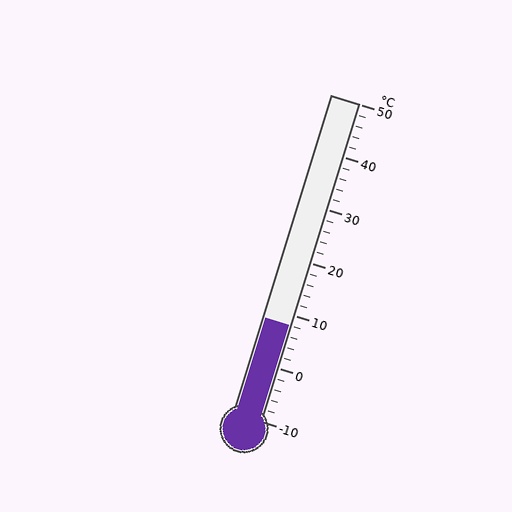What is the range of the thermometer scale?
The thermometer scale ranges from -10°C to 50°C.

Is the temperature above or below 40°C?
The temperature is below 40°C.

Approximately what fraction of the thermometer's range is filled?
The thermometer is filled to approximately 30% of its range.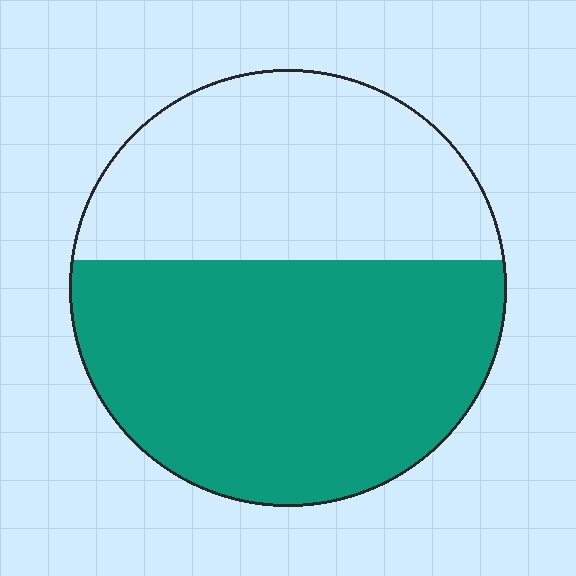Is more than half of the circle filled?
Yes.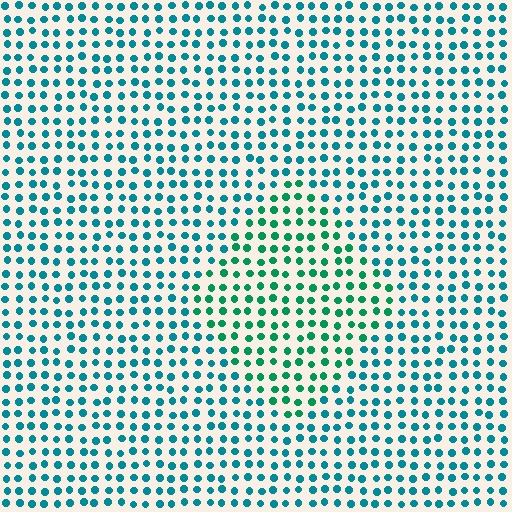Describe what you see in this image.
The image is filled with small teal elements in a uniform arrangement. A diamond-shaped region is visible where the elements are tinted to a slightly different hue, forming a subtle color boundary.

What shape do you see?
I see a diamond.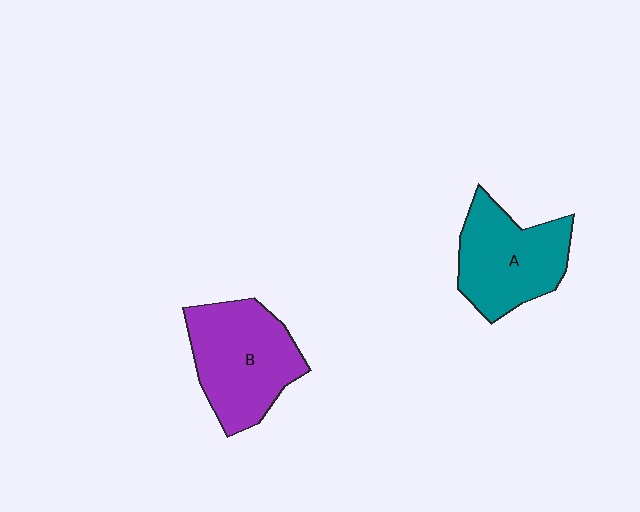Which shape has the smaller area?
Shape A (teal).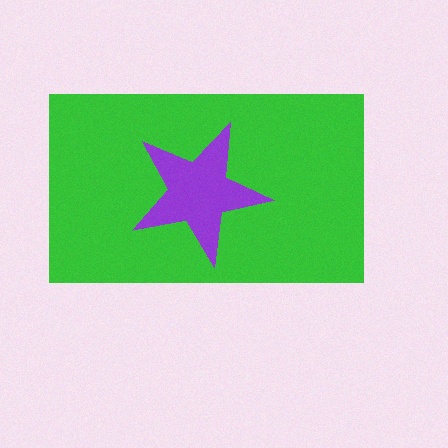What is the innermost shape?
The purple star.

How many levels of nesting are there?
2.